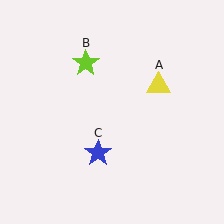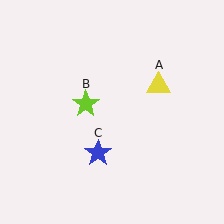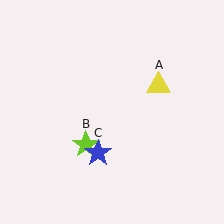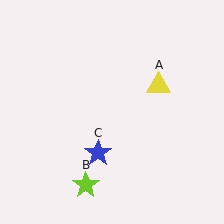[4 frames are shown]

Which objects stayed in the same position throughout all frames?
Yellow triangle (object A) and blue star (object C) remained stationary.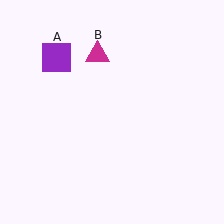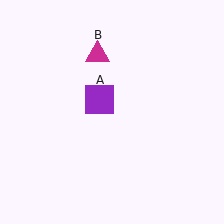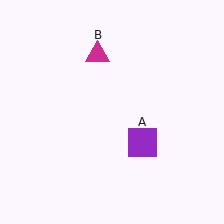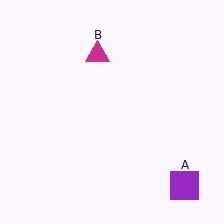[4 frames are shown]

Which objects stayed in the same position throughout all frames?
Magenta triangle (object B) remained stationary.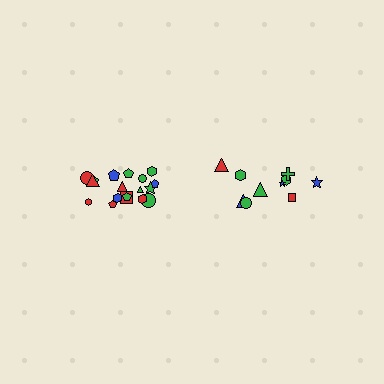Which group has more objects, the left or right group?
The left group.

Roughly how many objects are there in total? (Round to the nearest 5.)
Roughly 30 objects in total.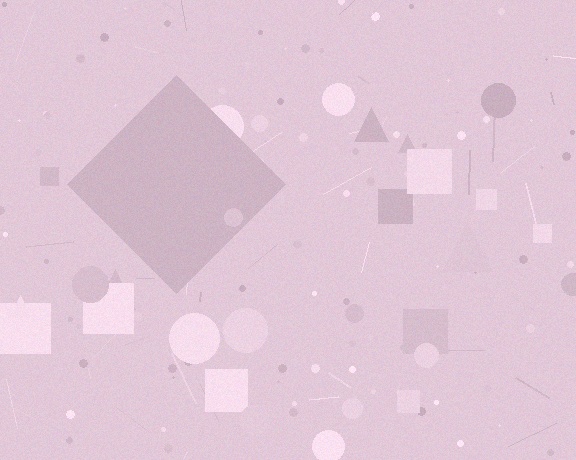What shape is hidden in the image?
A diamond is hidden in the image.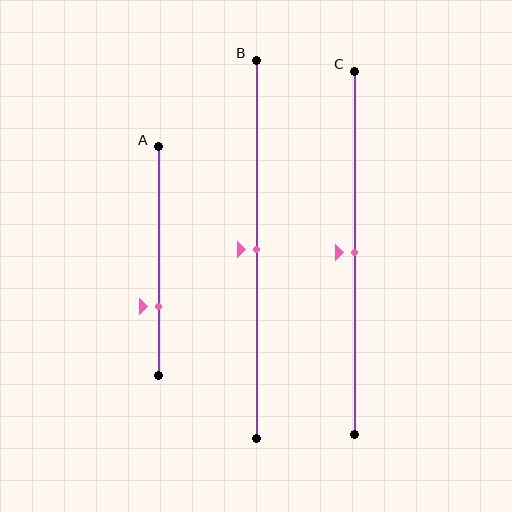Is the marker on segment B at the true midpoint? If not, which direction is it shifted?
Yes, the marker on segment B is at the true midpoint.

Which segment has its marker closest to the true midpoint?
Segment B has its marker closest to the true midpoint.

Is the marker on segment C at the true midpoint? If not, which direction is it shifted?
Yes, the marker on segment C is at the true midpoint.